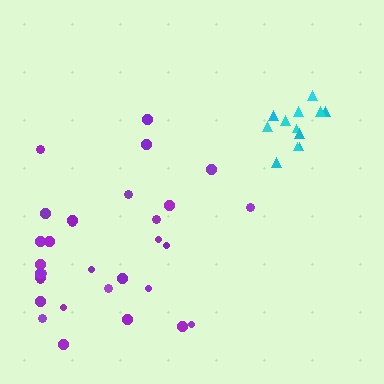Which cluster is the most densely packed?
Cyan.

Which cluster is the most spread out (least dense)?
Purple.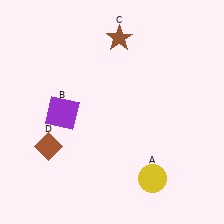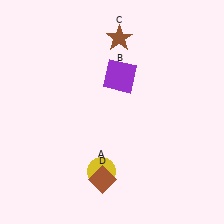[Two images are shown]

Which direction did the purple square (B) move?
The purple square (B) moved right.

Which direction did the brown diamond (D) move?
The brown diamond (D) moved right.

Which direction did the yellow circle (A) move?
The yellow circle (A) moved left.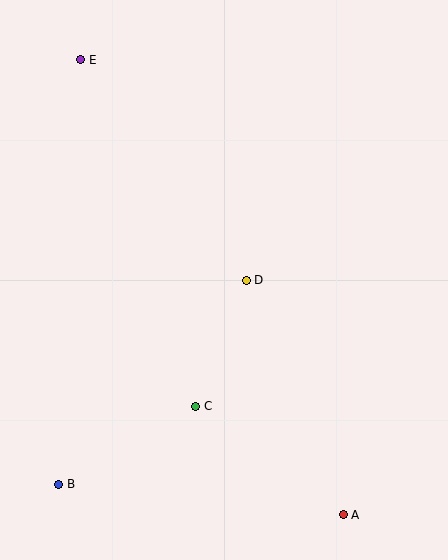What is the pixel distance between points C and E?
The distance between C and E is 365 pixels.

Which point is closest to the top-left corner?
Point E is closest to the top-left corner.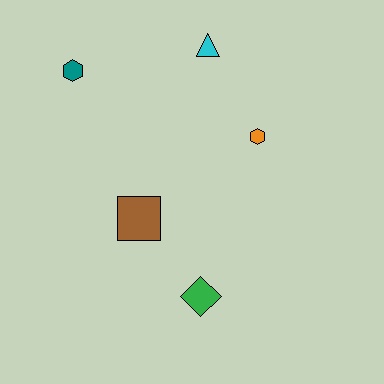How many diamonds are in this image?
There is 1 diamond.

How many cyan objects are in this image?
There is 1 cyan object.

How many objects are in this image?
There are 5 objects.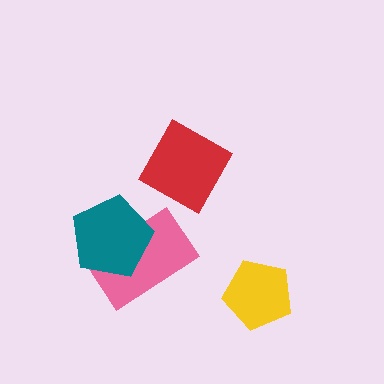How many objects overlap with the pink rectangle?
1 object overlaps with the pink rectangle.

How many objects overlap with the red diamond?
0 objects overlap with the red diamond.